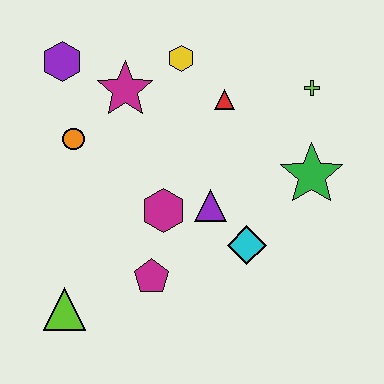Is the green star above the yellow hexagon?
No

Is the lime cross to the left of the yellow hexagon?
No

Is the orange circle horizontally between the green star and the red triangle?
No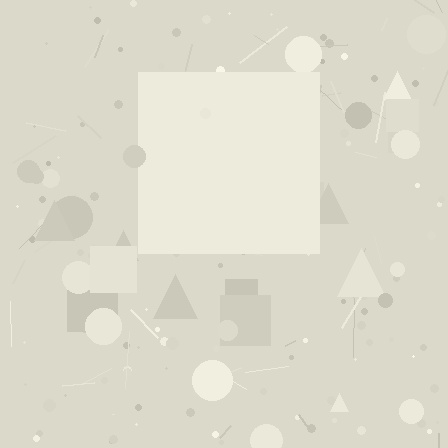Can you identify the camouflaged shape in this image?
The camouflaged shape is a square.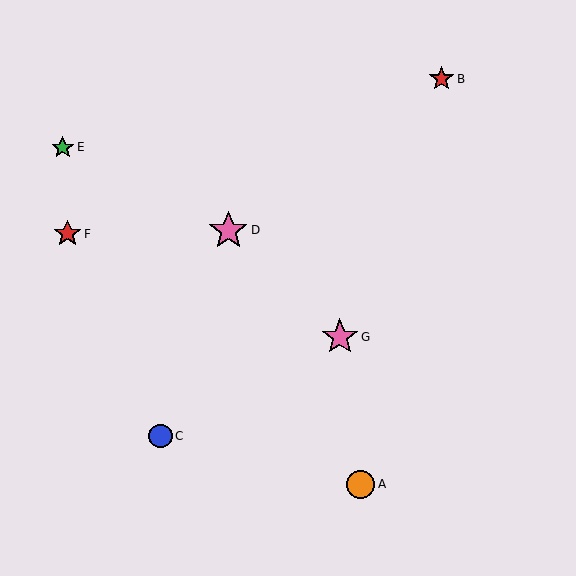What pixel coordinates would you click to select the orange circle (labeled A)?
Click at (361, 484) to select the orange circle A.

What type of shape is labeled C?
Shape C is a blue circle.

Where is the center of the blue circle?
The center of the blue circle is at (161, 436).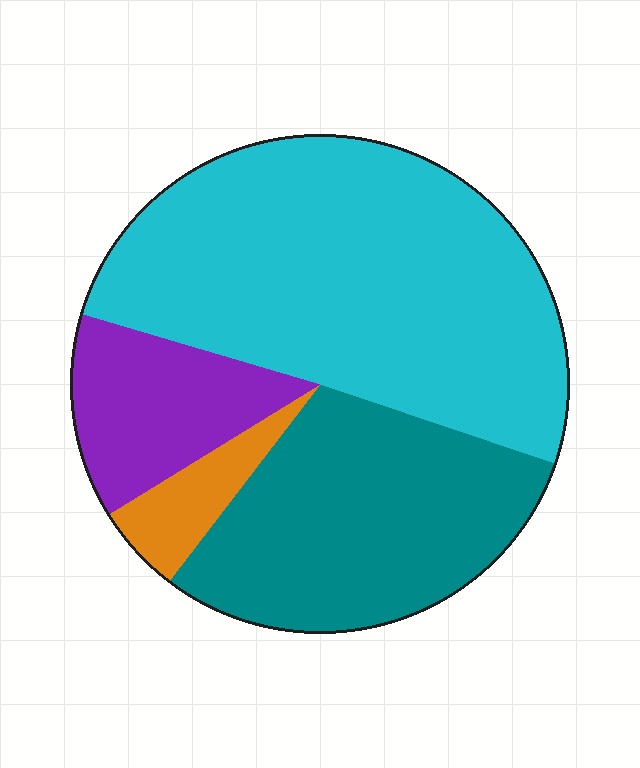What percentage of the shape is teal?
Teal covers about 30% of the shape.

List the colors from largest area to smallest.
From largest to smallest: cyan, teal, purple, orange.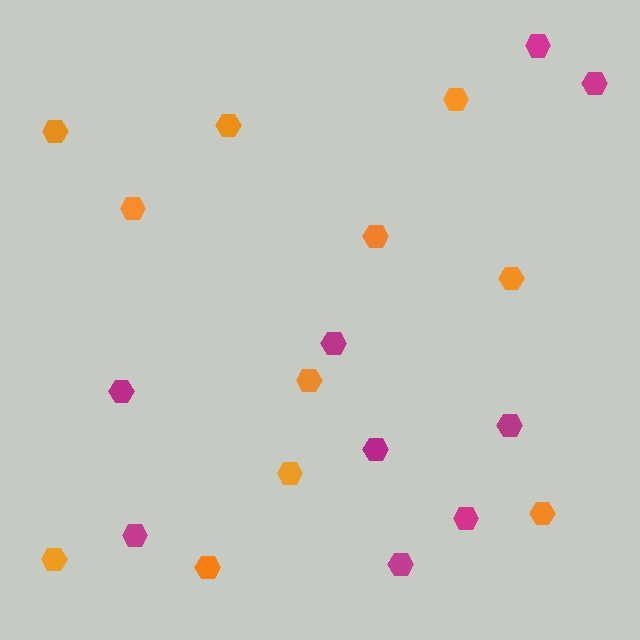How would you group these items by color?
There are 2 groups: one group of orange hexagons (11) and one group of magenta hexagons (9).